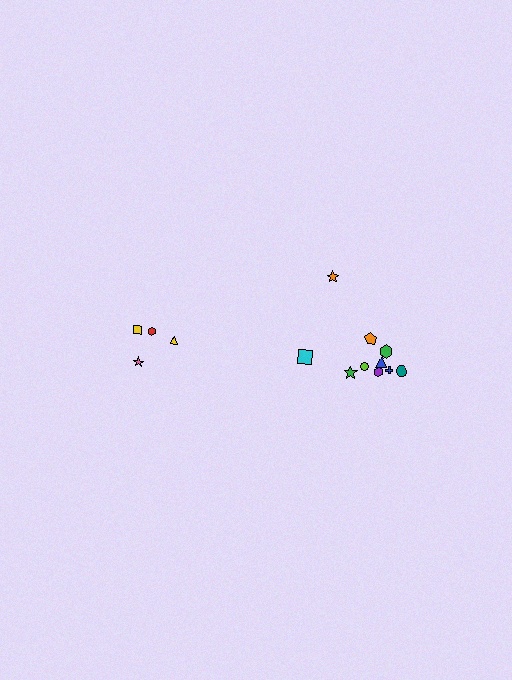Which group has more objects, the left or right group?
The right group.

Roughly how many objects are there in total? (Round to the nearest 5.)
Roughly 15 objects in total.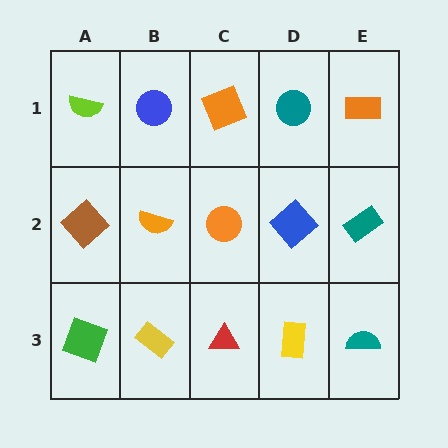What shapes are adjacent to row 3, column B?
An orange semicircle (row 2, column B), a green square (row 3, column A), a red triangle (row 3, column C).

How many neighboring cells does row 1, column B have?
3.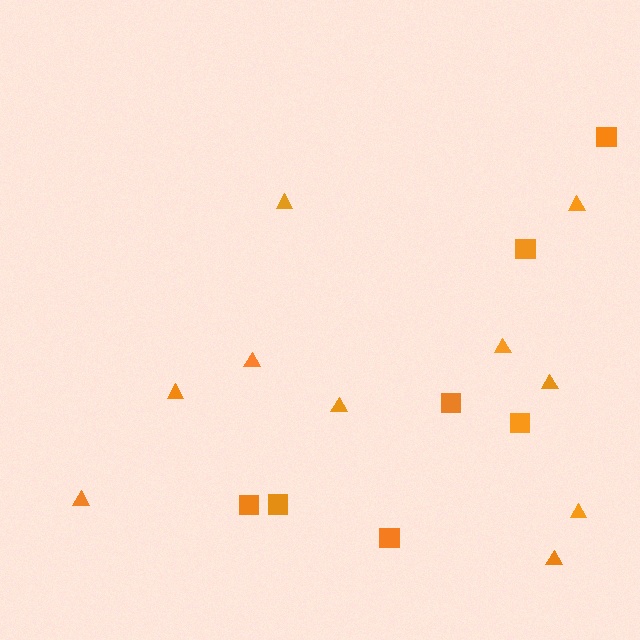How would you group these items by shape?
There are 2 groups: one group of squares (7) and one group of triangles (10).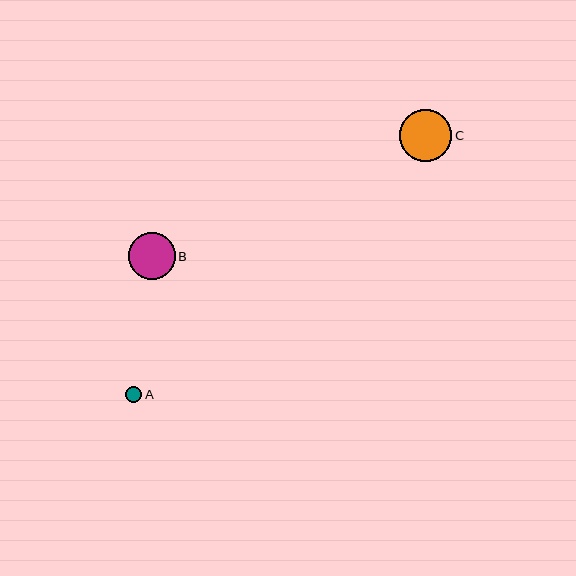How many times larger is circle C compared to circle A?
Circle C is approximately 3.2 times the size of circle A.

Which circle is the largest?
Circle C is the largest with a size of approximately 52 pixels.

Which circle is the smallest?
Circle A is the smallest with a size of approximately 16 pixels.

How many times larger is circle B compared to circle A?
Circle B is approximately 2.9 times the size of circle A.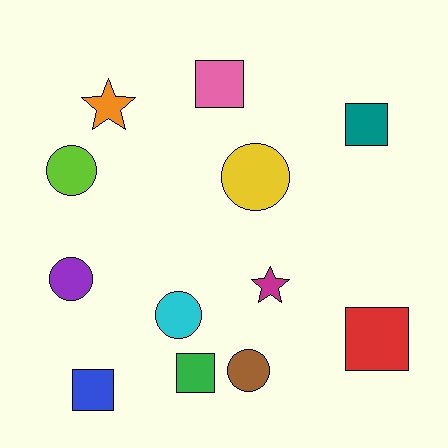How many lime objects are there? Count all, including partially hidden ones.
There is 1 lime object.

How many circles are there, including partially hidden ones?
There are 5 circles.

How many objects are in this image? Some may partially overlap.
There are 12 objects.